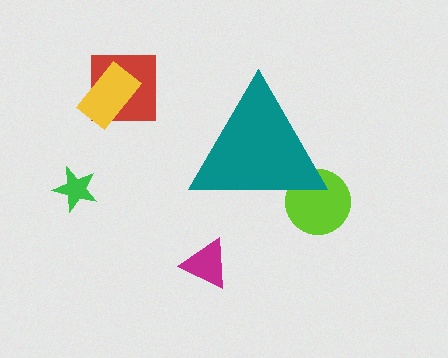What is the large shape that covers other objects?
A teal triangle.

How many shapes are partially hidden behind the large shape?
1 shape is partially hidden.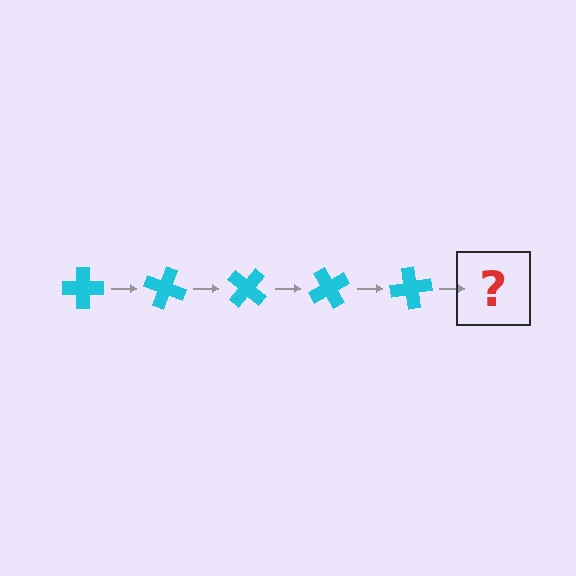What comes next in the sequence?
The next element should be a cyan cross rotated 100 degrees.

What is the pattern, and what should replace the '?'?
The pattern is that the cross rotates 20 degrees each step. The '?' should be a cyan cross rotated 100 degrees.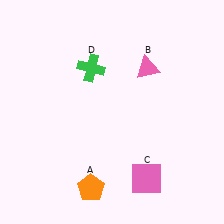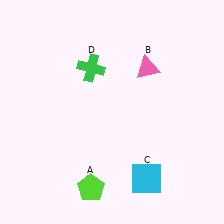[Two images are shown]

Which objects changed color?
A changed from orange to lime. C changed from pink to cyan.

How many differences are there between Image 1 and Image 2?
There are 2 differences between the two images.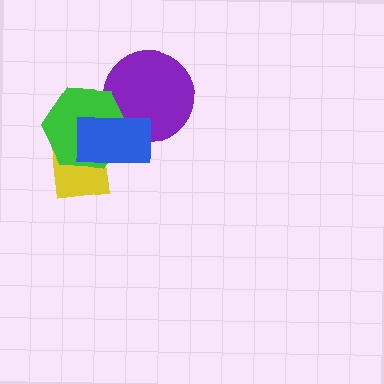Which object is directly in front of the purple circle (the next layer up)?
The green hexagon is directly in front of the purple circle.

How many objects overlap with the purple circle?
2 objects overlap with the purple circle.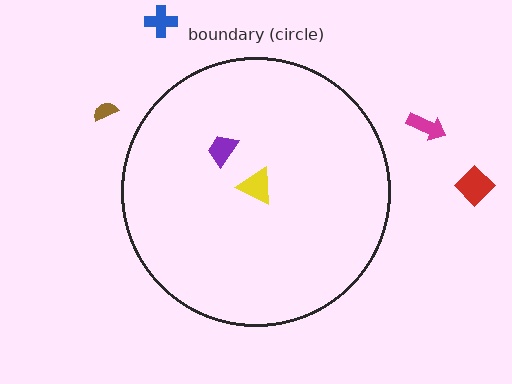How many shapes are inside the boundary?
2 inside, 4 outside.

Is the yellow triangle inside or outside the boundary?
Inside.